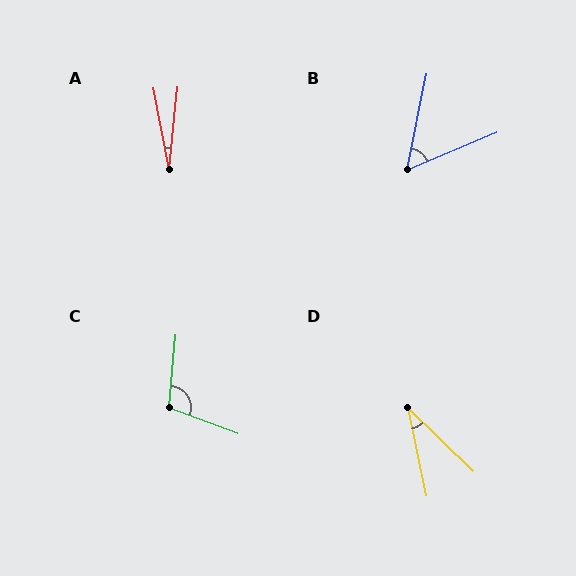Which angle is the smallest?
A, at approximately 16 degrees.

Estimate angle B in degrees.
Approximately 56 degrees.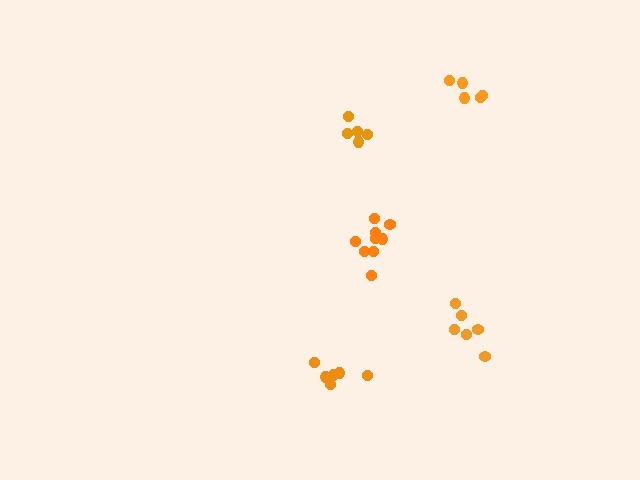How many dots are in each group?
Group 1: 6 dots, Group 2: 6 dots, Group 3: 5 dots, Group 4: 9 dots, Group 5: 5 dots (31 total).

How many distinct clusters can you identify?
There are 5 distinct clusters.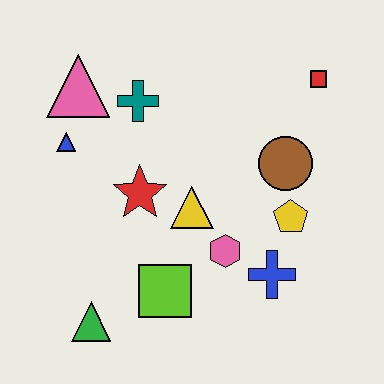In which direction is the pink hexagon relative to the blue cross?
The pink hexagon is to the left of the blue cross.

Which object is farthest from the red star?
The red square is farthest from the red star.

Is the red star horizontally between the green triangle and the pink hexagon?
Yes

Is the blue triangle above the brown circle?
Yes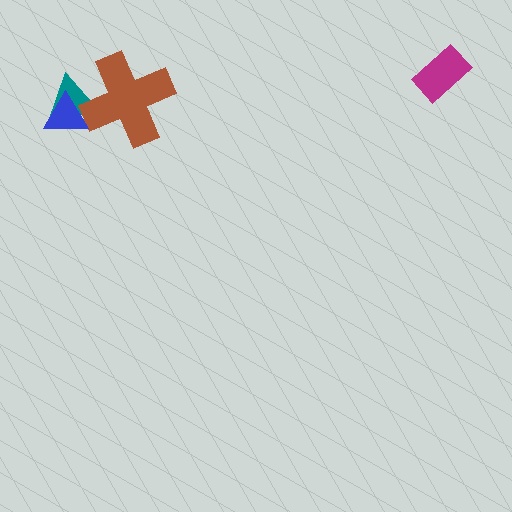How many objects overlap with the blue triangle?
2 objects overlap with the blue triangle.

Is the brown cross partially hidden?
Yes, it is partially covered by another shape.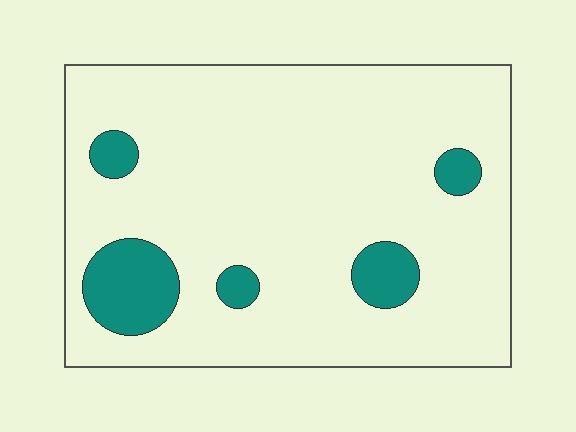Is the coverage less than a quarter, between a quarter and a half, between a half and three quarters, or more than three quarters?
Less than a quarter.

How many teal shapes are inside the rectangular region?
5.